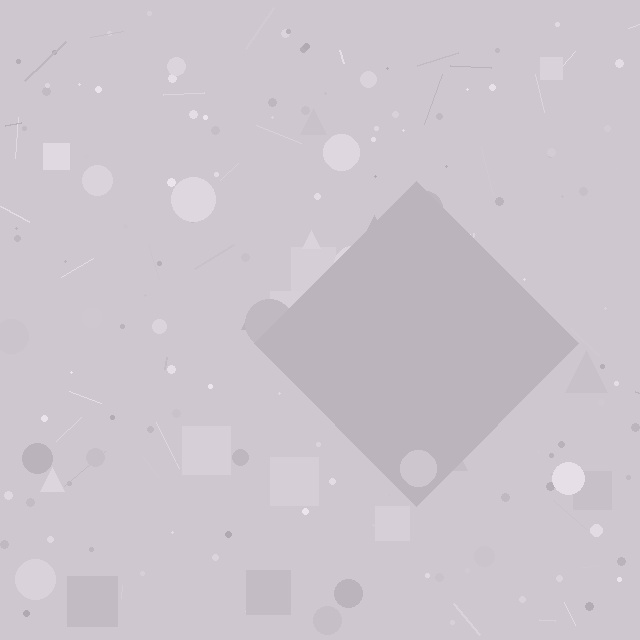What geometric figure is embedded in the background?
A diamond is embedded in the background.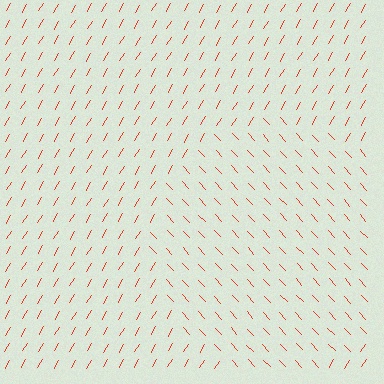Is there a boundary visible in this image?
Yes, there is a texture boundary formed by a change in line orientation.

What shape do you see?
I see a circle.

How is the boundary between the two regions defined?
The boundary is defined purely by a change in line orientation (approximately 73 degrees difference). All lines are the same color and thickness.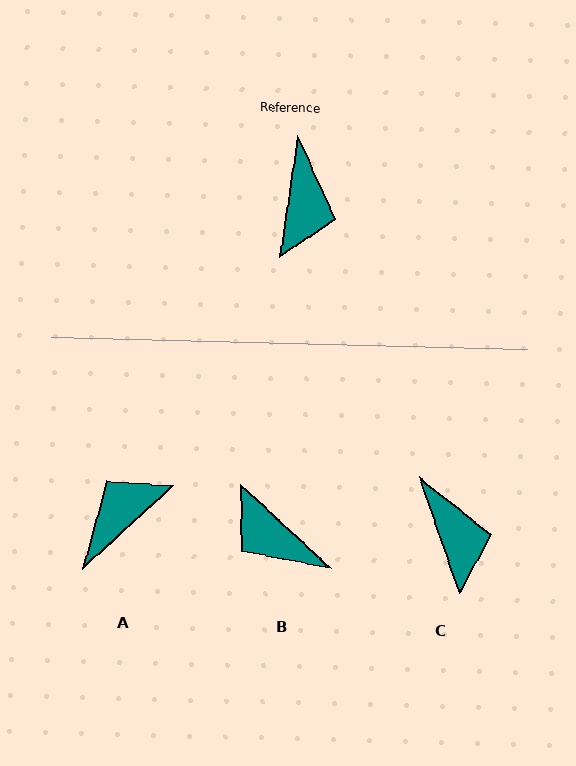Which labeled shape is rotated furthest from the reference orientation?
A, about 141 degrees away.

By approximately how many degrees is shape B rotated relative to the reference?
Approximately 125 degrees clockwise.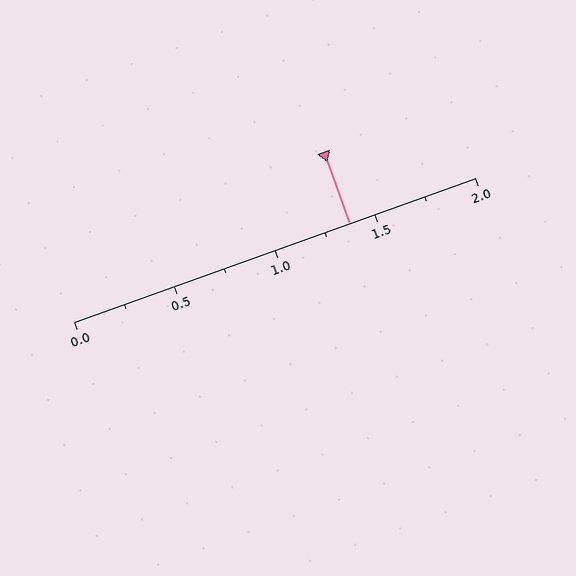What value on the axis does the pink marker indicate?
The marker indicates approximately 1.38.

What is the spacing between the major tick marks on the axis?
The major ticks are spaced 0.5 apart.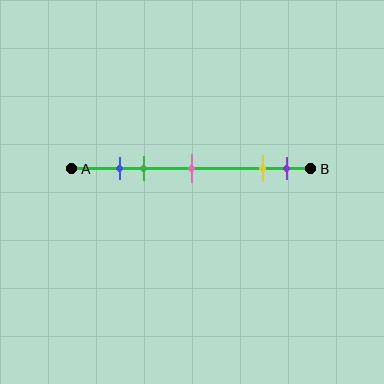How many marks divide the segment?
There are 5 marks dividing the segment.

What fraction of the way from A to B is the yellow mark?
The yellow mark is approximately 80% (0.8) of the way from A to B.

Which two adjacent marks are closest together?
The blue and green marks are the closest adjacent pair.